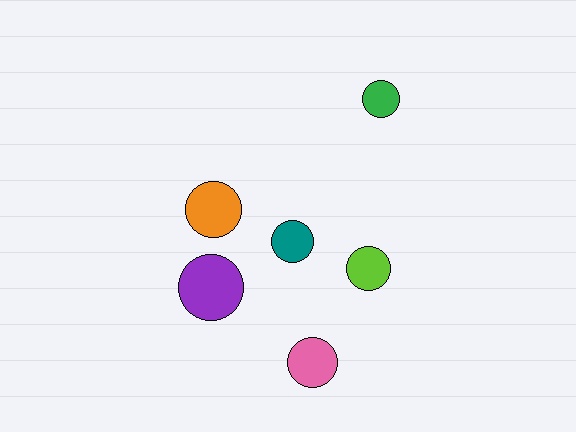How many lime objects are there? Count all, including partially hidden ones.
There is 1 lime object.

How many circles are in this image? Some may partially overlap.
There are 6 circles.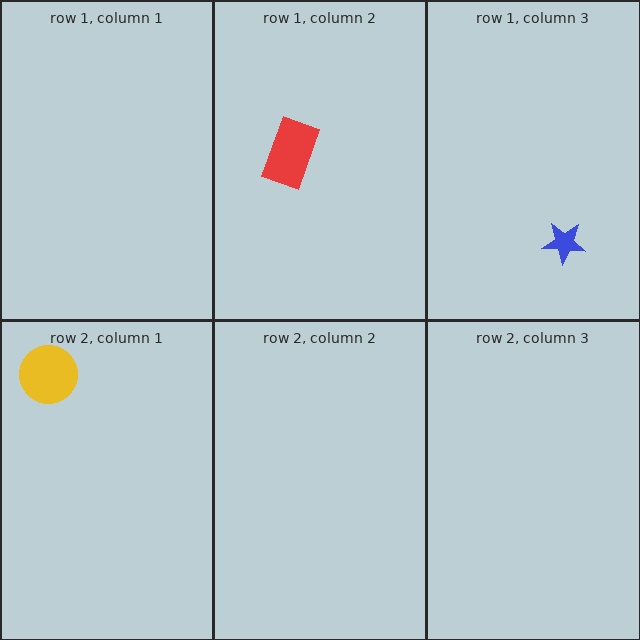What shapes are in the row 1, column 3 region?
The blue star.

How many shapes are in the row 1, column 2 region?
1.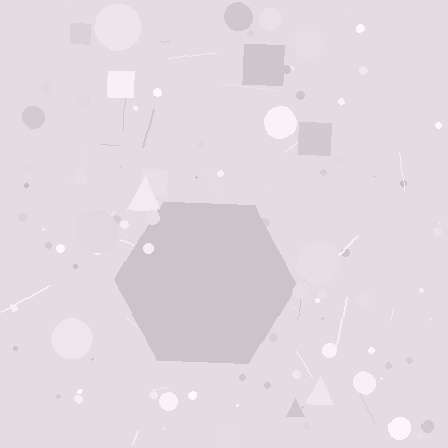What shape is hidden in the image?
A hexagon is hidden in the image.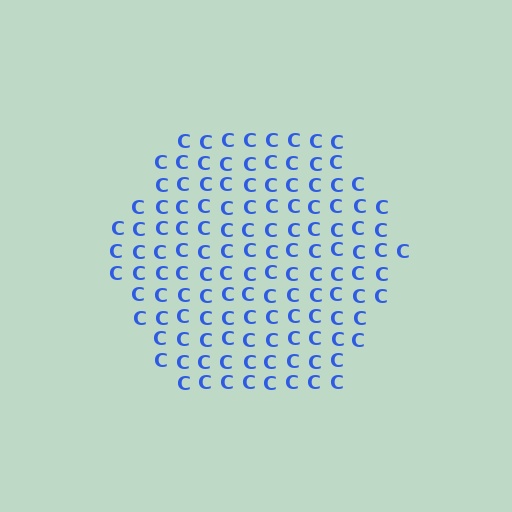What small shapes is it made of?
It is made of small letter C's.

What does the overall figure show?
The overall figure shows a hexagon.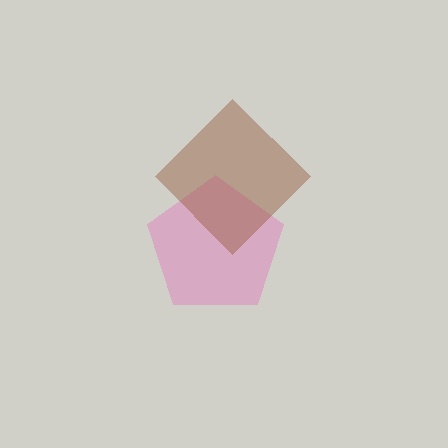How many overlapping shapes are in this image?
There are 2 overlapping shapes in the image.